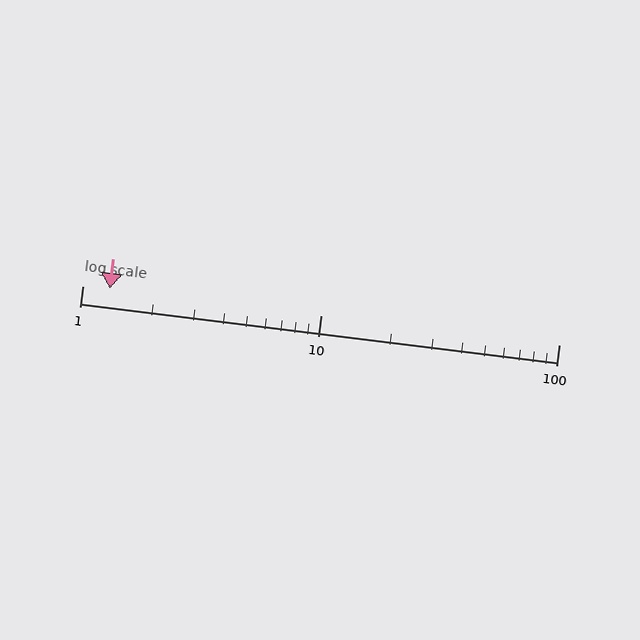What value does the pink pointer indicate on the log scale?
The pointer indicates approximately 1.3.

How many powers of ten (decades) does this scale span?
The scale spans 2 decades, from 1 to 100.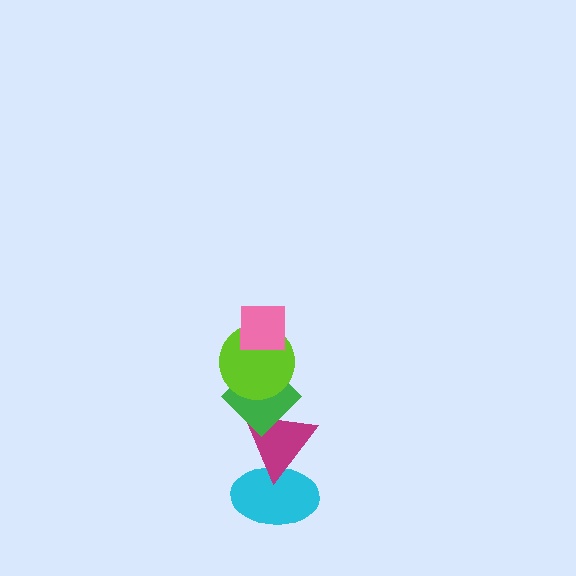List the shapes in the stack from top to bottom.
From top to bottom: the pink square, the lime circle, the green diamond, the magenta triangle, the cyan ellipse.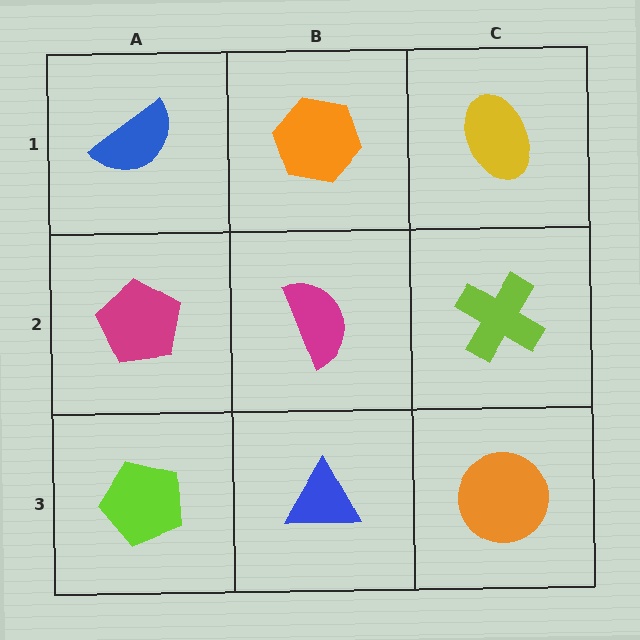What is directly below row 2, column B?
A blue triangle.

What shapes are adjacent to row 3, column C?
A lime cross (row 2, column C), a blue triangle (row 3, column B).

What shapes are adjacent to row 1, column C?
A lime cross (row 2, column C), an orange hexagon (row 1, column B).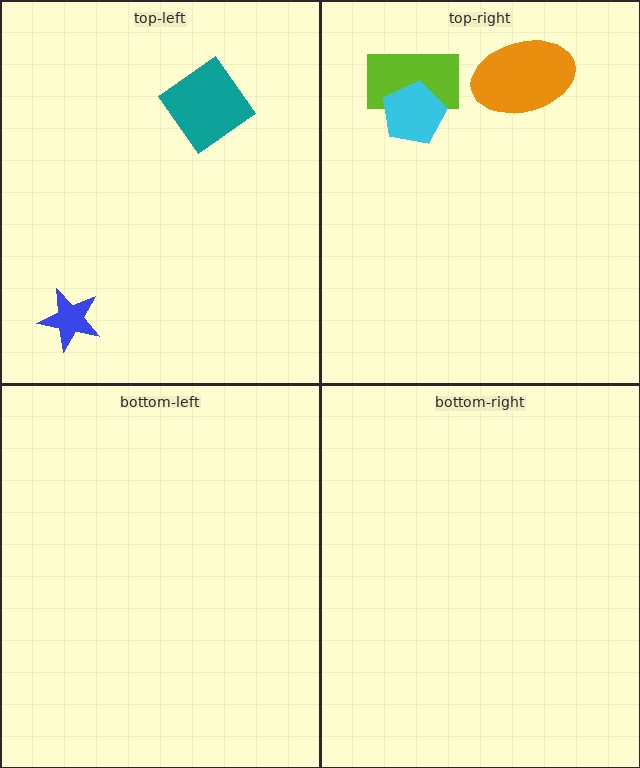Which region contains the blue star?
The top-left region.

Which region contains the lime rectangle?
The top-right region.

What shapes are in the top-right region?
The orange ellipse, the lime rectangle, the cyan pentagon.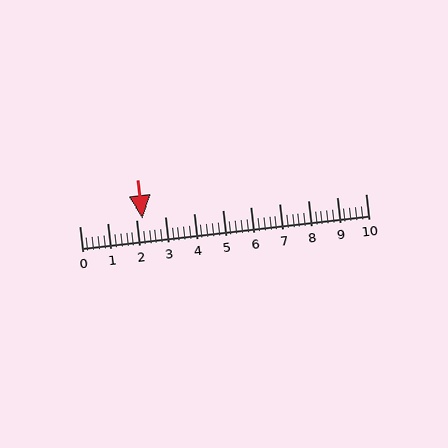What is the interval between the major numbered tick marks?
The major tick marks are spaced 1 units apart.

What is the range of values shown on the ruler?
The ruler shows values from 0 to 10.